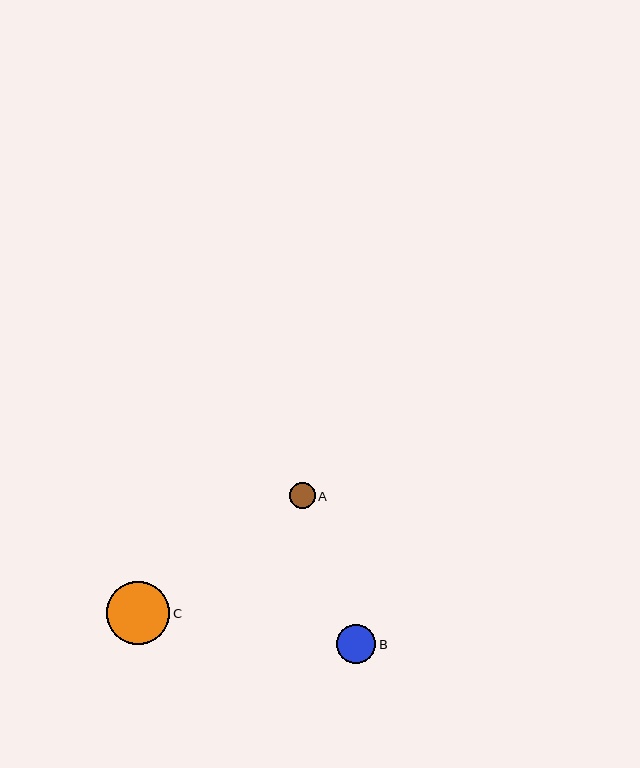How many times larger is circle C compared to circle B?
Circle C is approximately 1.6 times the size of circle B.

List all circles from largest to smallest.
From largest to smallest: C, B, A.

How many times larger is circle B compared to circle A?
Circle B is approximately 1.5 times the size of circle A.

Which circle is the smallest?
Circle A is the smallest with a size of approximately 26 pixels.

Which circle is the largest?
Circle C is the largest with a size of approximately 64 pixels.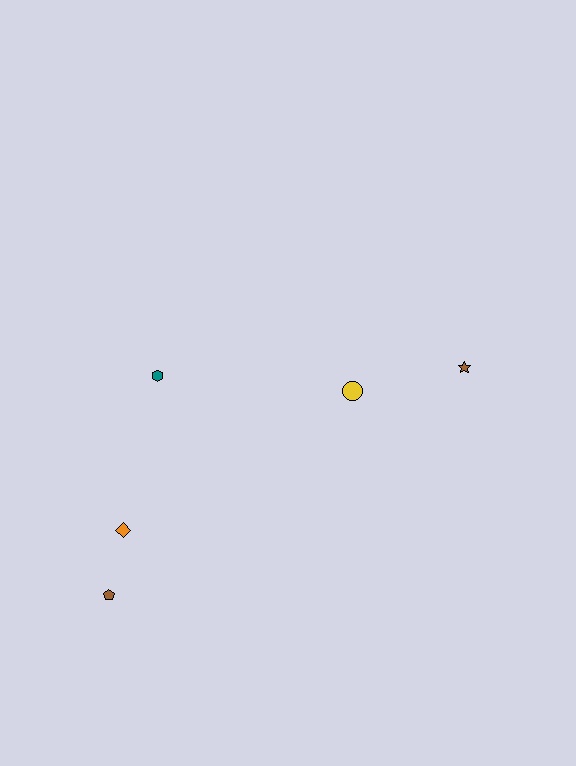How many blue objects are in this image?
There are no blue objects.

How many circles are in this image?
There is 1 circle.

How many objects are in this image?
There are 5 objects.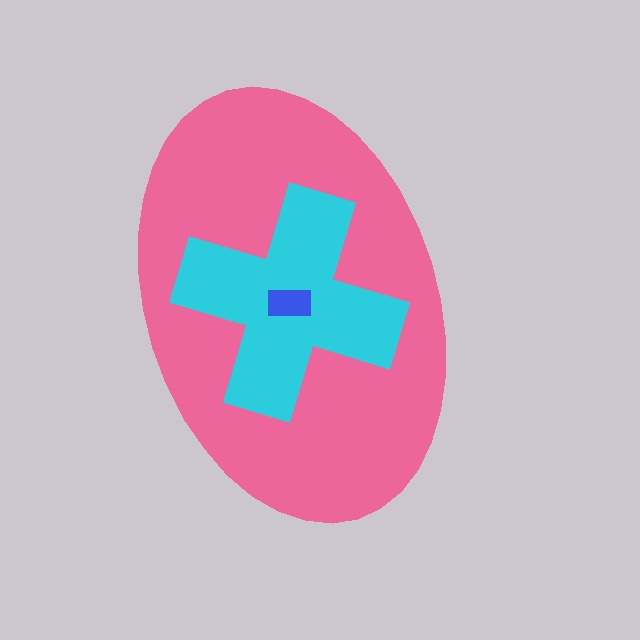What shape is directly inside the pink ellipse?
The cyan cross.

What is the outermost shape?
The pink ellipse.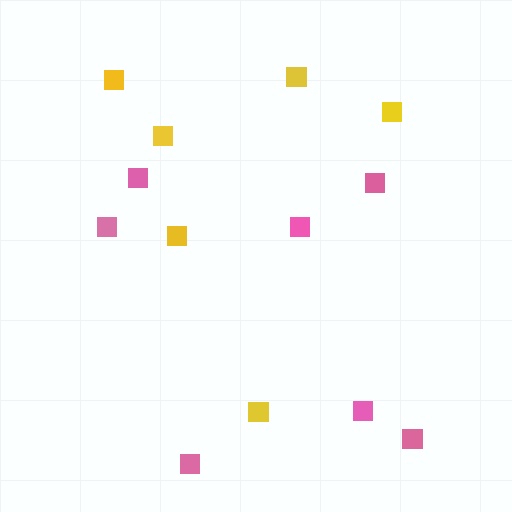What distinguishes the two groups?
There are 2 groups: one group of pink squares (7) and one group of yellow squares (6).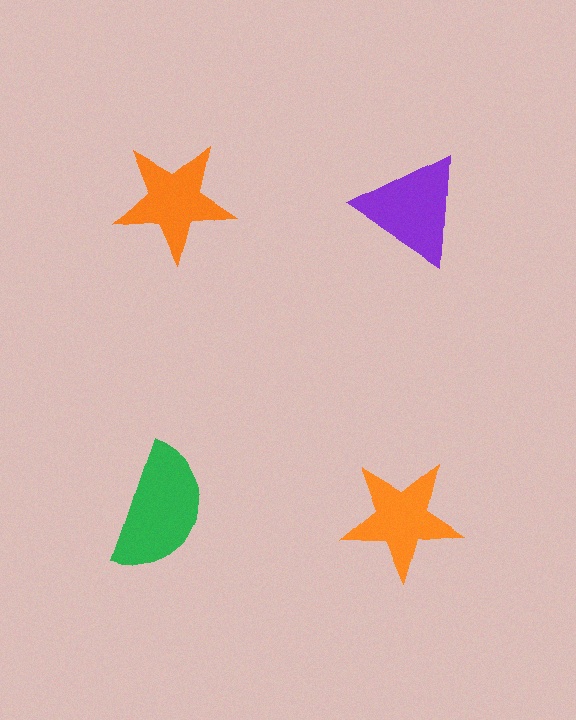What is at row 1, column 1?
An orange star.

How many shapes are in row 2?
2 shapes.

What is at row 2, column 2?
An orange star.